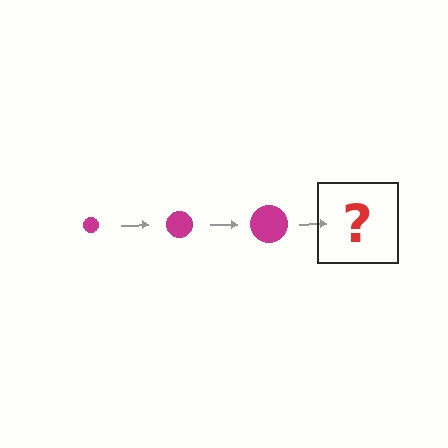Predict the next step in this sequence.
The next step is a magenta circle, larger than the previous one.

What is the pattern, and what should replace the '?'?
The pattern is that the circle gets progressively larger each step. The '?' should be a magenta circle, larger than the previous one.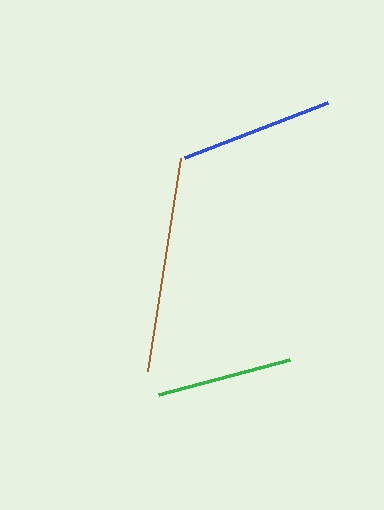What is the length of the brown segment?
The brown segment is approximately 215 pixels long.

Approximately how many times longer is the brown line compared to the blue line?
The brown line is approximately 1.4 times the length of the blue line.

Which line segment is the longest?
The brown line is the longest at approximately 215 pixels.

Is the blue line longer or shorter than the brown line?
The brown line is longer than the blue line.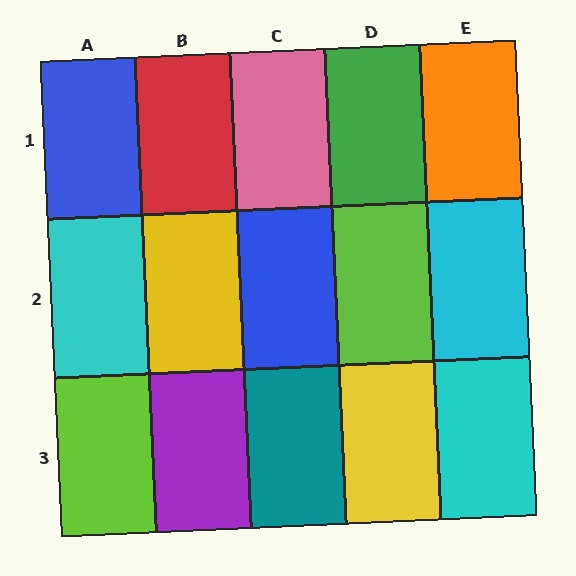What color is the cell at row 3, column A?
Lime.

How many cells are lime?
2 cells are lime.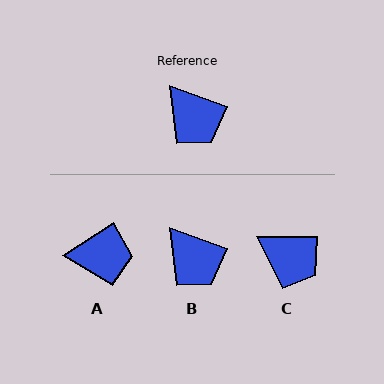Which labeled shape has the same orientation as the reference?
B.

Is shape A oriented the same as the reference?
No, it is off by about 53 degrees.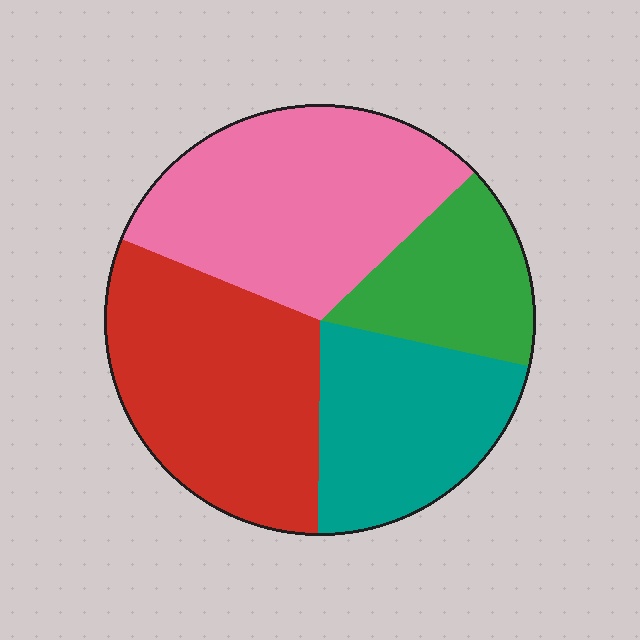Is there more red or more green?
Red.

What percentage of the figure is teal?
Teal takes up about one fifth (1/5) of the figure.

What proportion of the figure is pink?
Pink takes up between a quarter and a half of the figure.